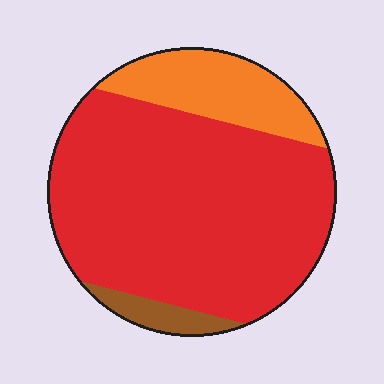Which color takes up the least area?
Brown, at roughly 5%.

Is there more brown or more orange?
Orange.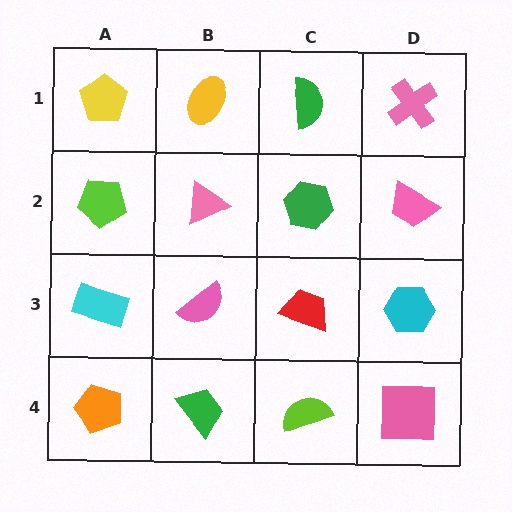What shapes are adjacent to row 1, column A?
A lime pentagon (row 2, column A), a yellow ellipse (row 1, column B).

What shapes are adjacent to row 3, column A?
A lime pentagon (row 2, column A), an orange pentagon (row 4, column A), a pink semicircle (row 3, column B).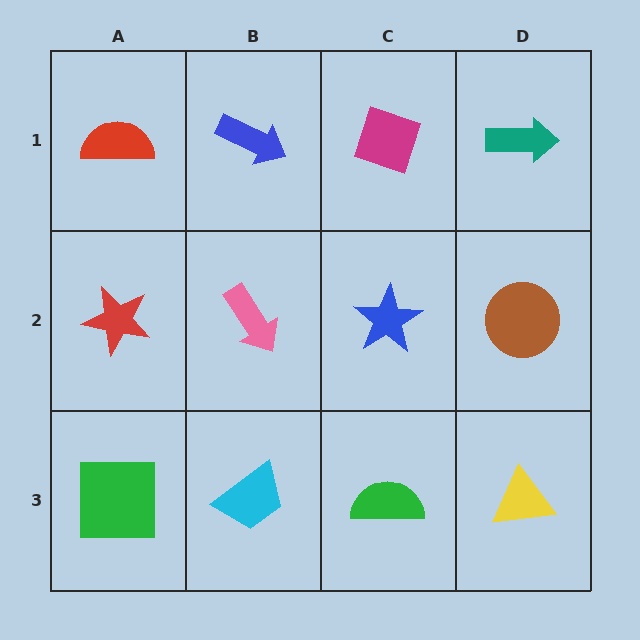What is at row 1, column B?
A blue arrow.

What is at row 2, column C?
A blue star.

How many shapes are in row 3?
4 shapes.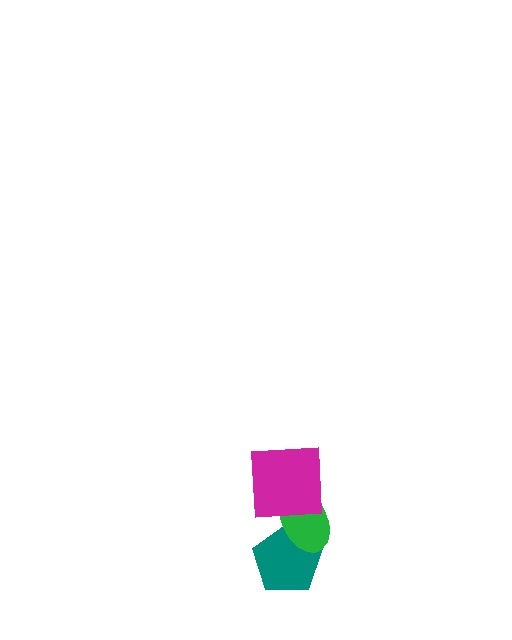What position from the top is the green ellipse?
The green ellipse is 2nd from the top.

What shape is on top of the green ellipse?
The magenta square is on top of the green ellipse.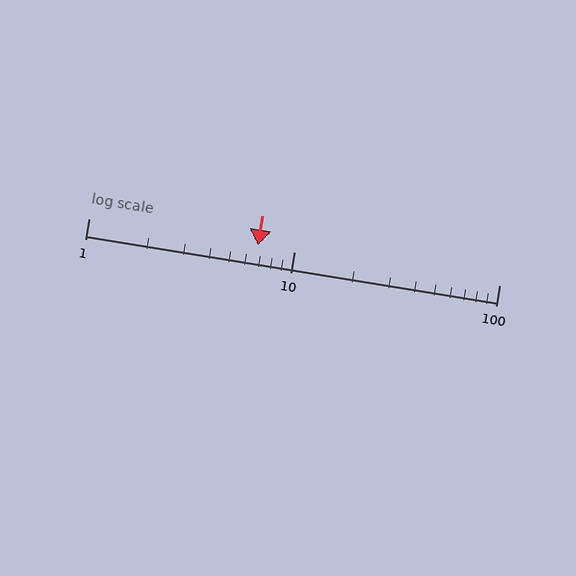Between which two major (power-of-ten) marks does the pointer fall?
The pointer is between 1 and 10.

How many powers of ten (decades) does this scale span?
The scale spans 2 decades, from 1 to 100.